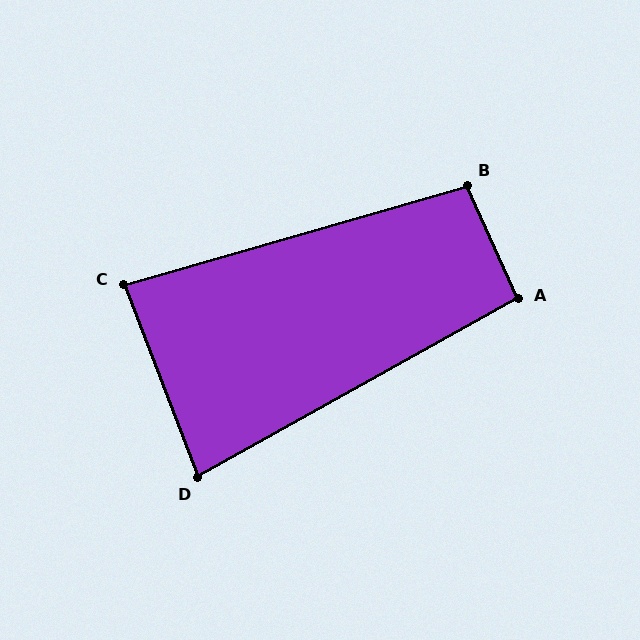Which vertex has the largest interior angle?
B, at approximately 98 degrees.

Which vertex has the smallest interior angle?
D, at approximately 82 degrees.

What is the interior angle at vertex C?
Approximately 85 degrees (approximately right).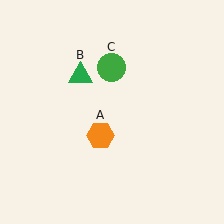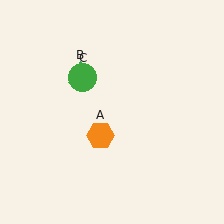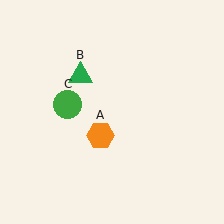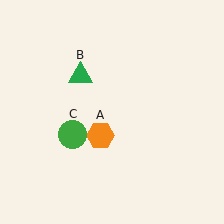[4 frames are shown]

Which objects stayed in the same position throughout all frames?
Orange hexagon (object A) and green triangle (object B) remained stationary.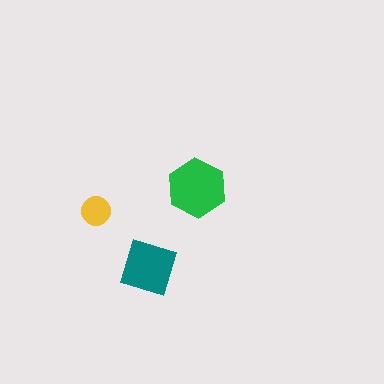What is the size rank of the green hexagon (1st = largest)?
1st.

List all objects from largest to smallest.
The green hexagon, the teal diamond, the yellow circle.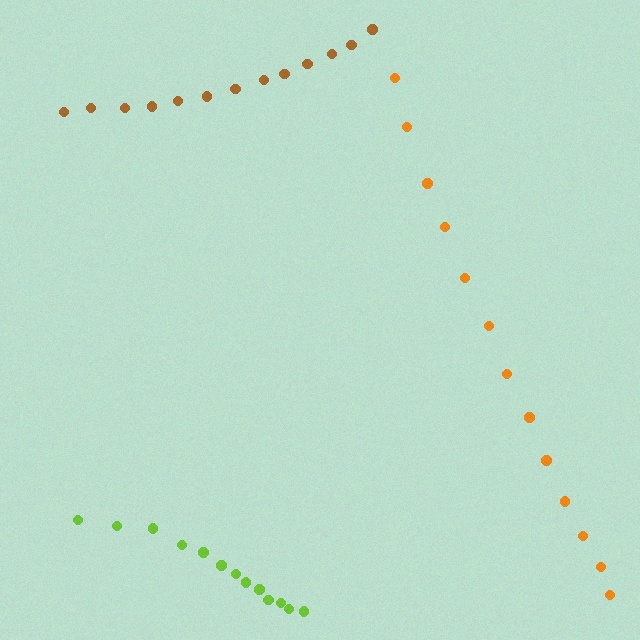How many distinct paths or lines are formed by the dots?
There are 3 distinct paths.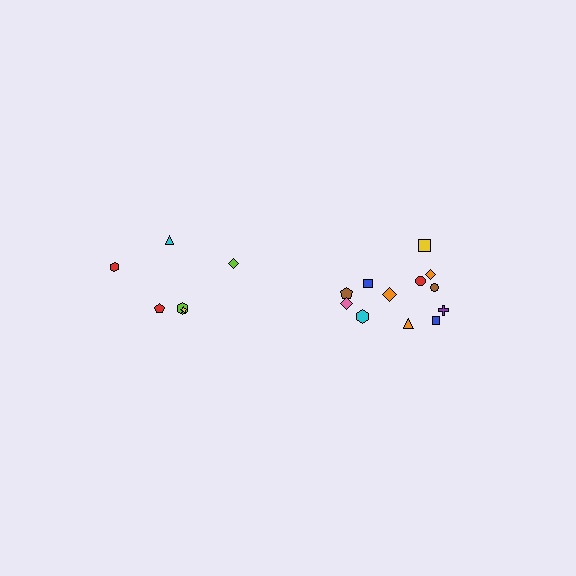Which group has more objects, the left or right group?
The right group.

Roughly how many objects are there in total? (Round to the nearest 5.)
Roughly 20 objects in total.